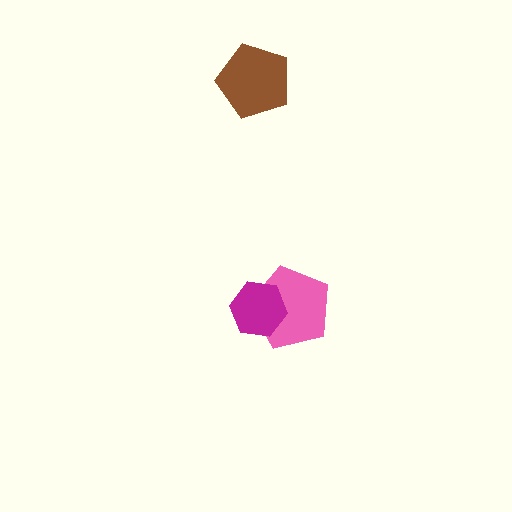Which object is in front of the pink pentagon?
The magenta hexagon is in front of the pink pentagon.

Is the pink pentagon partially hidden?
Yes, it is partially covered by another shape.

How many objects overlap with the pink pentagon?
1 object overlaps with the pink pentagon.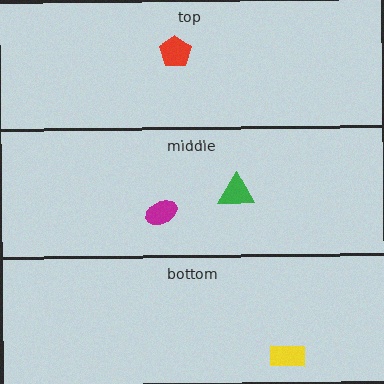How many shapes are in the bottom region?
1.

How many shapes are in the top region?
1.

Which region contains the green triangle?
The middle region.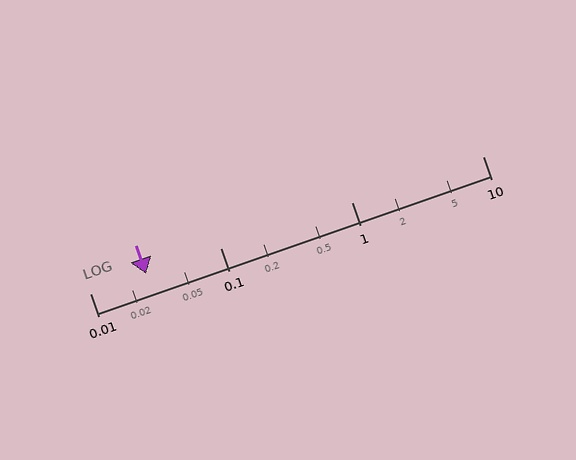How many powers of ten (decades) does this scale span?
The scale spans 3 decades, from 0.01 to 10.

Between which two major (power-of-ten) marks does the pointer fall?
The pointer is between 0.01 and 0.1.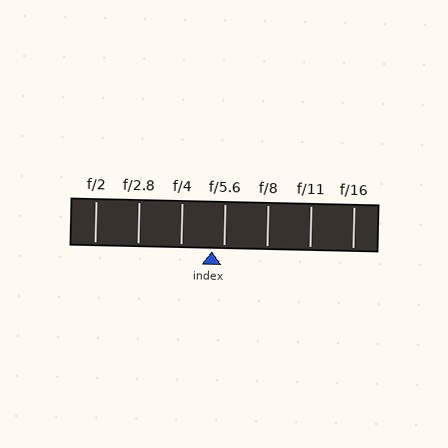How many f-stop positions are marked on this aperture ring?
There are 7 f-stop positions marked.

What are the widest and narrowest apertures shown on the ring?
The widest aperture shown is f/2 and the narrowest is f/16.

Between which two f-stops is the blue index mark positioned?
The index mark is between f/4 and f/5.6.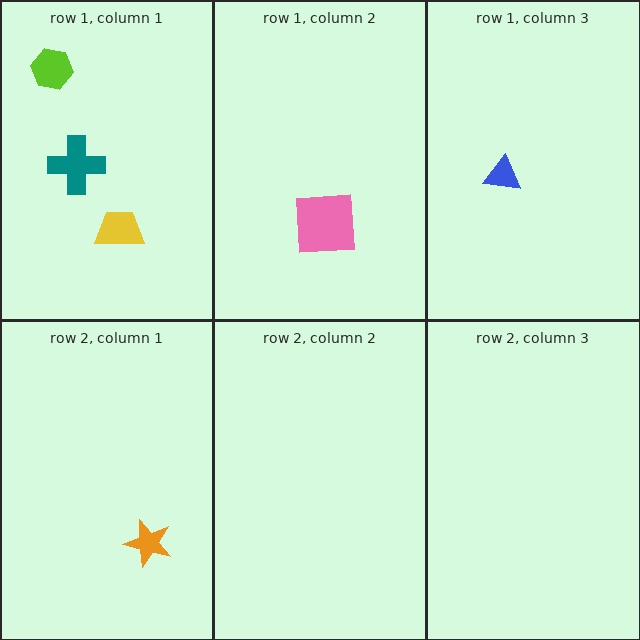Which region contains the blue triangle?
The row 1, column 3 region.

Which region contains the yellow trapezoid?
The row 1, column 1 region.